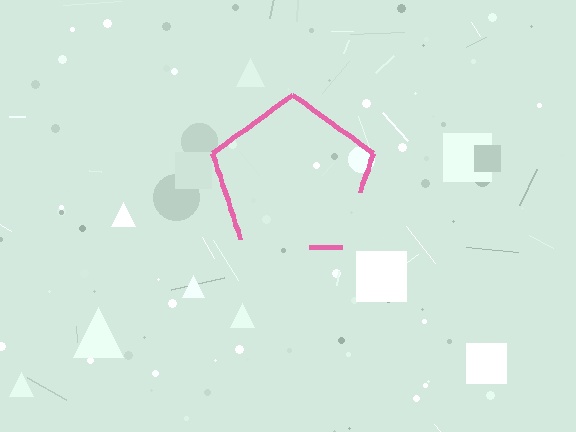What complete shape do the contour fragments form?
The contour fragments form a pentagon.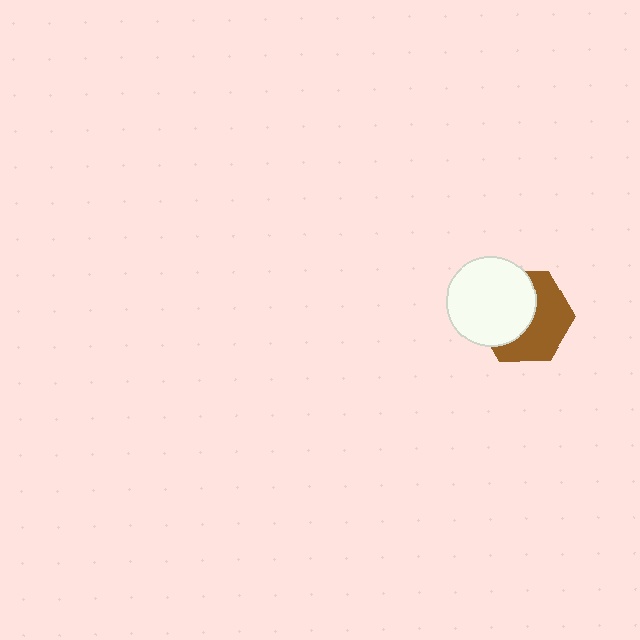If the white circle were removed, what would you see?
You would see the complete brown hexagon.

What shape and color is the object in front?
The object in front is a white circle.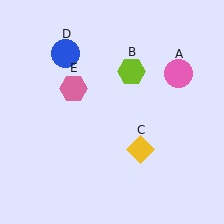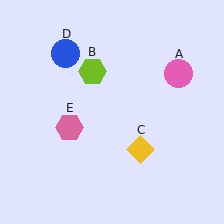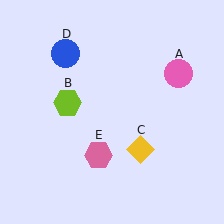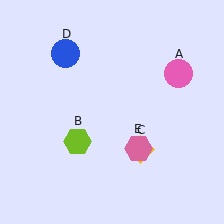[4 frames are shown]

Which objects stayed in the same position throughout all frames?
Pink circle (object A) and yellow diamond (object C) and blue circle (object D) remained stationary.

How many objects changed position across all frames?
2 objects changed position: lime hexagon (object B), pink hexagon (object E).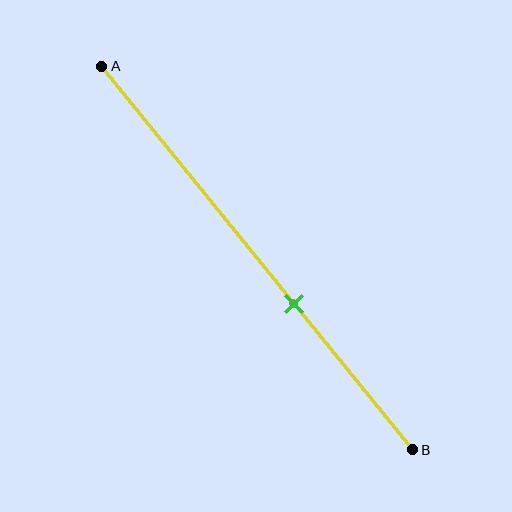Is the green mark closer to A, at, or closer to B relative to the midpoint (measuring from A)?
The green mark is closer to point B than the midpoint of segment AB.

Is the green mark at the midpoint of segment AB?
No, the mark is at about 60% from A, not at the 50% midpoint.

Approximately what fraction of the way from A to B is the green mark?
The green mark is approximately 60% of the way from A to B.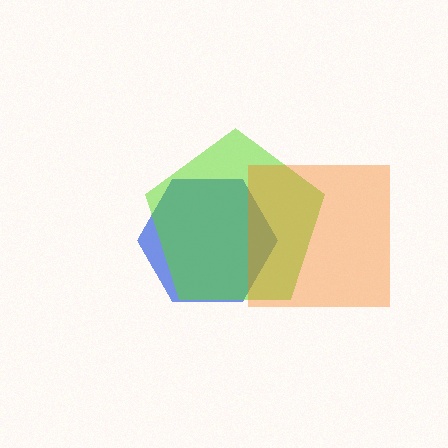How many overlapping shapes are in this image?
There are 3 overlapping shapes in the image.